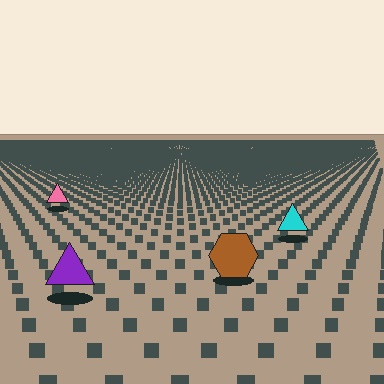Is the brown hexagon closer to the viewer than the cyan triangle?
Yes. The brown hexagon is closer — you can tell from the texture gradient: the ground texture is coarser near it.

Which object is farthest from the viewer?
The pink triangle is farthest from the viewer. It appears smaller and the ground texture around it is denser.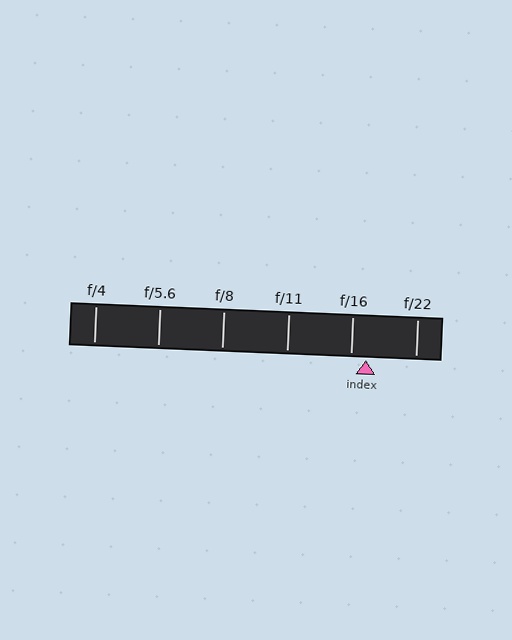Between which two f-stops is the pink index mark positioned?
The index mark is between f/16 and f/22.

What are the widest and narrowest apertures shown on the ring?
The widest aperture shown is f/4 and the narrowest is f/22.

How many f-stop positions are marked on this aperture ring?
There are 6 f-stop positions marked.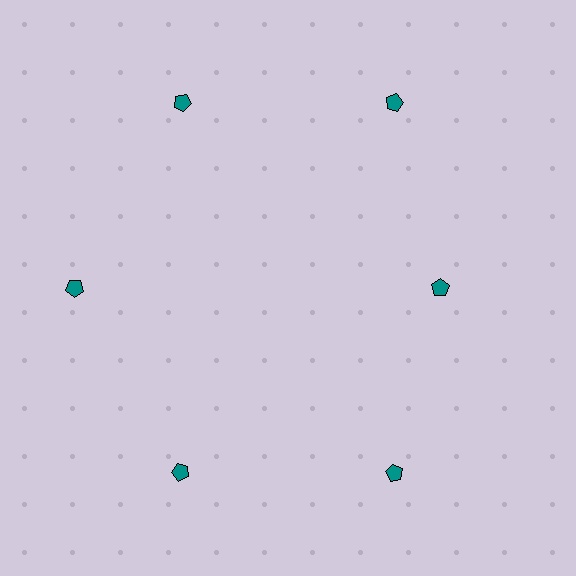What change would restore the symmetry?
The symmetry would be restored by moving it outward, back onto the ring so that all 6 pentagons sit at equal angles and equal distance from the center.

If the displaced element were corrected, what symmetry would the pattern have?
It would have 6-fold rotational symmetry — the pattern would map onto itself every 60 degrees.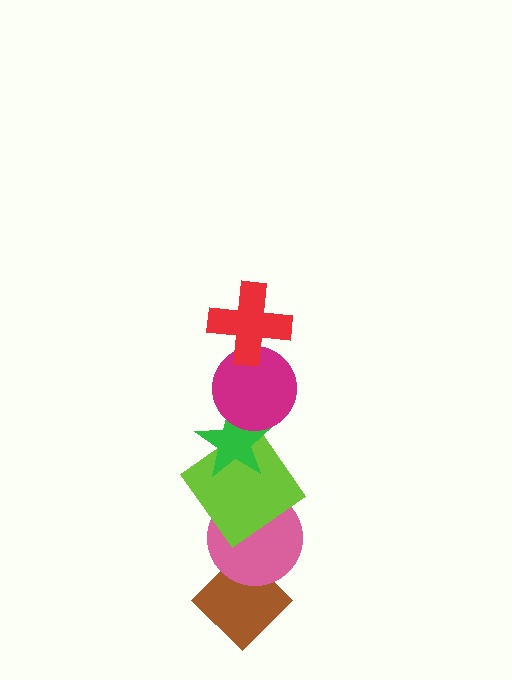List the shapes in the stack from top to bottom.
From top to bottom: the red cross, the magenta circle, the green star, the lime diamond, the pink circle, the brown diamond.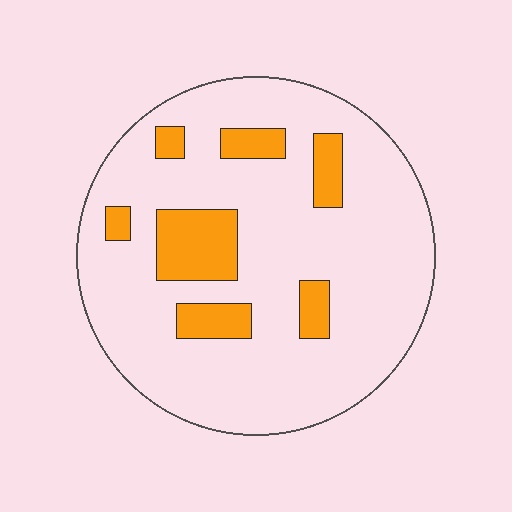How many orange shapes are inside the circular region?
7.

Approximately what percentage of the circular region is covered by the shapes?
Approximately 15%.